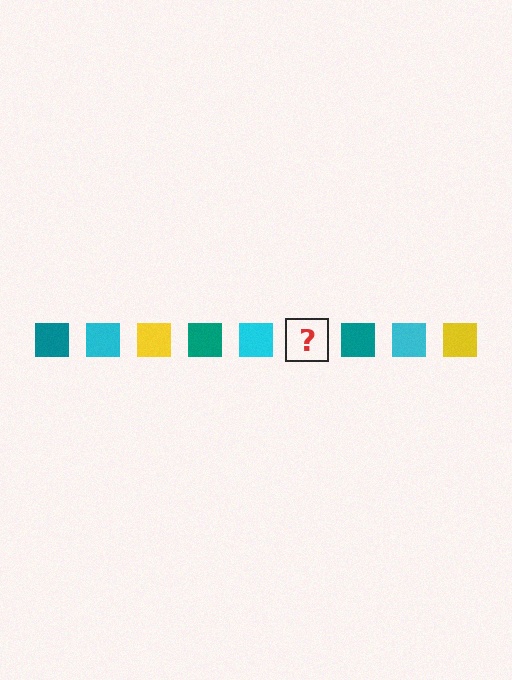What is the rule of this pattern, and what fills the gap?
The rule is that the pattern cycles through teal, cyan, yellow squares. The gap should be filled with a yellow square.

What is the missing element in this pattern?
The missing element is a yellow square.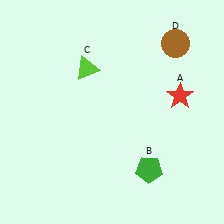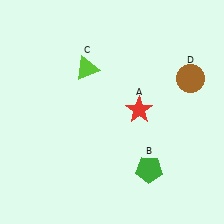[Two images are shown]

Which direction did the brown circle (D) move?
The brown circle (D) moved down.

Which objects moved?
The objects that moved are: the red star (A), the brown circle (D).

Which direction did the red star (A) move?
The red star (A) moved left.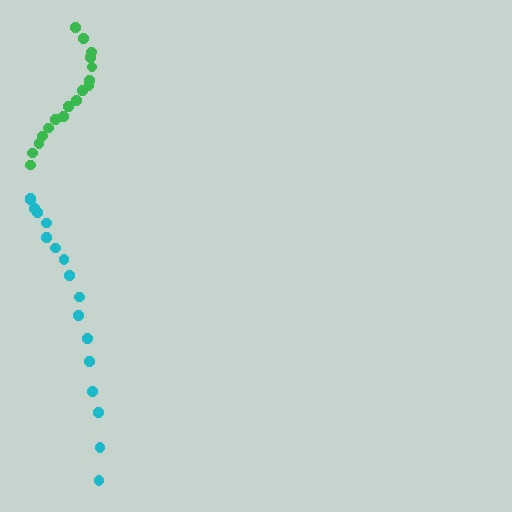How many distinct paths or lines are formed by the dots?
There are 2 distinct paths.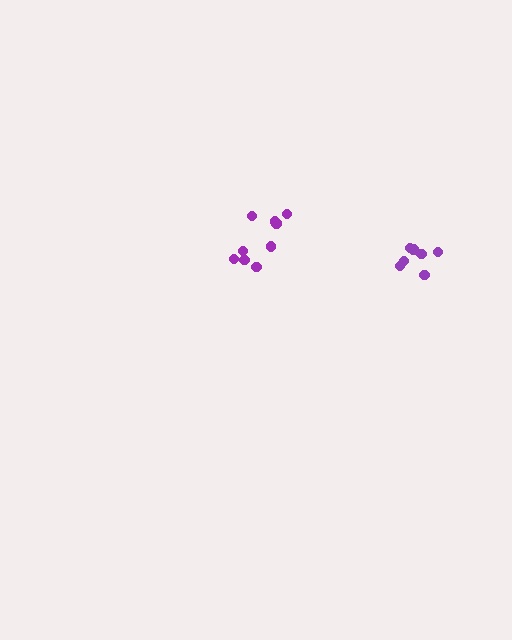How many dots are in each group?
Group 1: 9 dots, Group 2: 7 dots (16 total).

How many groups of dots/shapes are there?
There are 2 groups.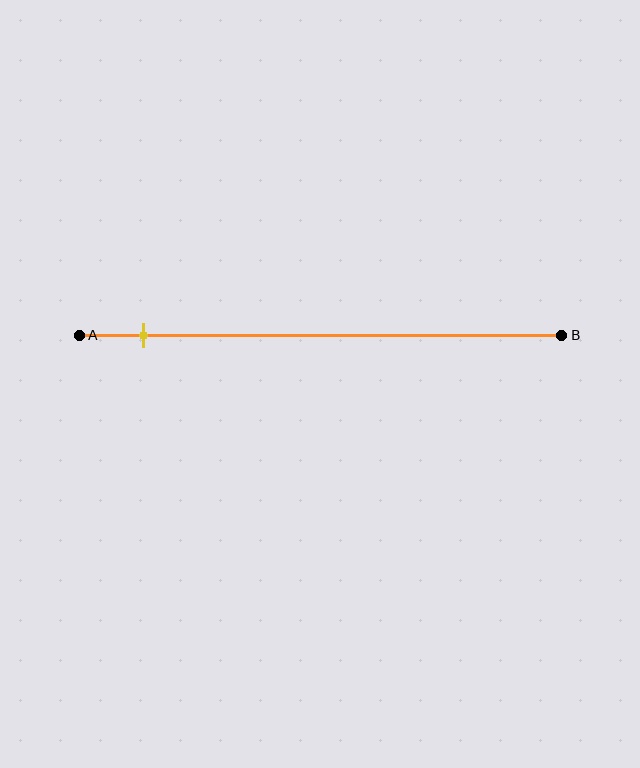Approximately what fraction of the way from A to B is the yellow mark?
The yellow mark is approximately 15% of the way from A to B.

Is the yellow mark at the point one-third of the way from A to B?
No, the mark is at about 15% from A, not at the 33% one-third point.